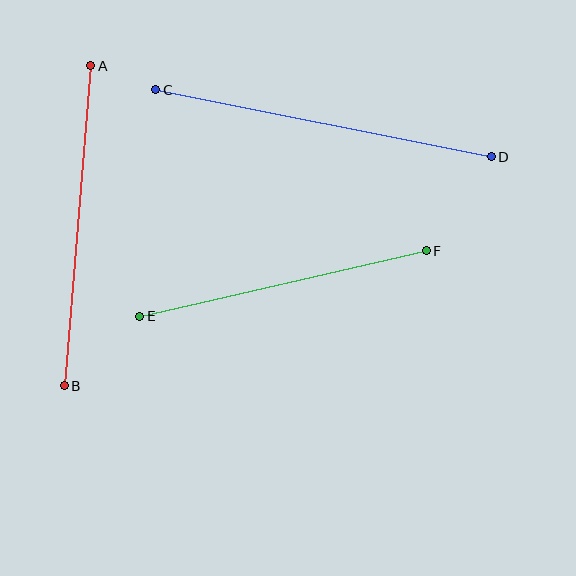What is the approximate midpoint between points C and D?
The midpoint is at approximately (324, 123) pixels.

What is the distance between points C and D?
The distance is approximately 342 pixels.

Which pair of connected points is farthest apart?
Points C and D are farthest apart.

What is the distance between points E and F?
The distance is approximately 294 pixels.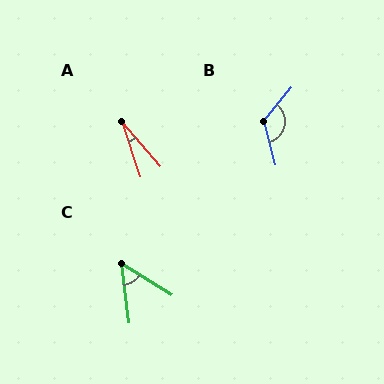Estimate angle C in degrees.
Approximately 51 degrees.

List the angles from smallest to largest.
A (22°), C (51°), B (124°).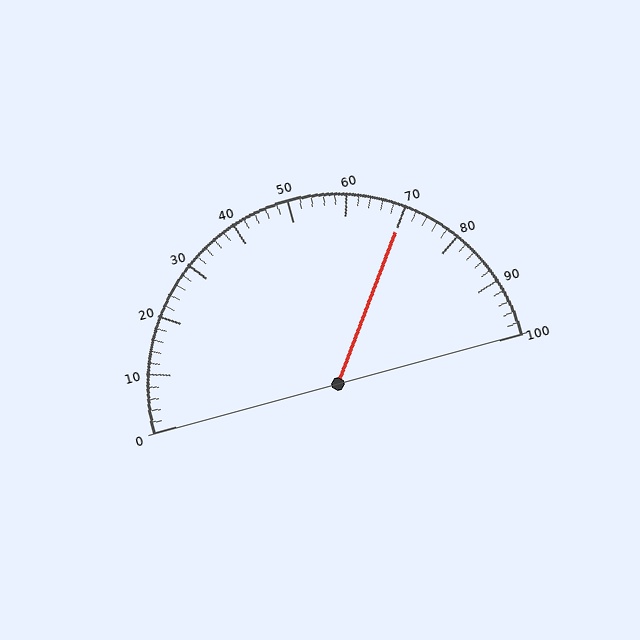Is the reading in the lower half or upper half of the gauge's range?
The reading is in the upper half of the range (0 to 100).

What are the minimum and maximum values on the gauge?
The gauge ranges from 0 to 100.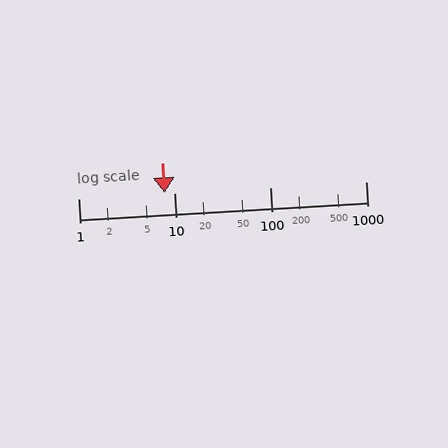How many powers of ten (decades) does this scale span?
The scale spans 3 decades, from 1 to 1000.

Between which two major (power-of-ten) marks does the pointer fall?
The pointer is between 1 and 10.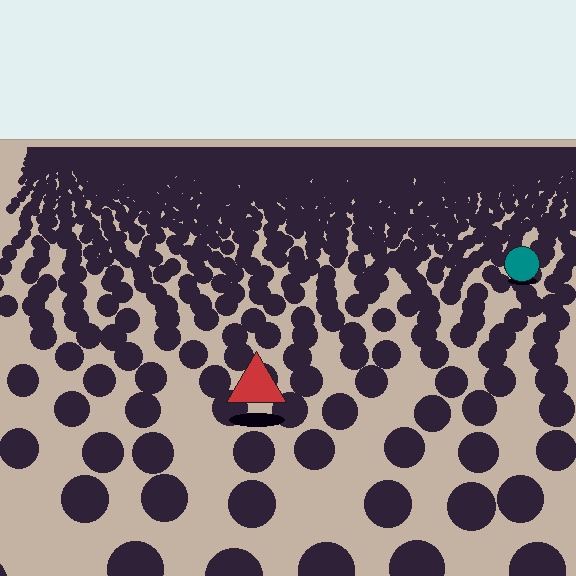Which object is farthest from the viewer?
The teal circle is farthest from the viewer. It appears smaller and the ground texture around it is denser.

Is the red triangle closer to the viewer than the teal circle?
Yes. The red triangle is closer — you can tell from the texture gradient: the ground texture is coarser near it.